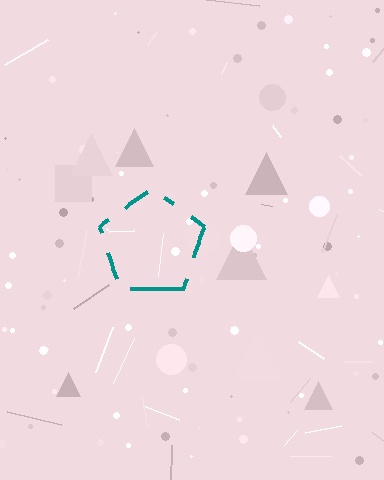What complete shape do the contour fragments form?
The contour fragments form a pentagon.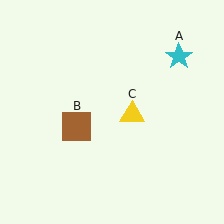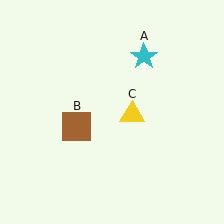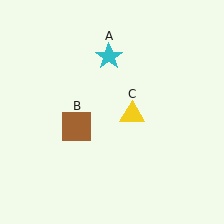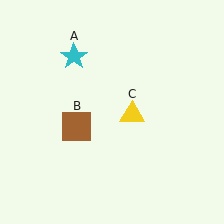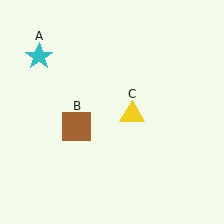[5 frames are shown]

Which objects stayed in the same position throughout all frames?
Brown square (object B) and yellow triangle (object C) remained stationary.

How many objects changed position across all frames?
1 object changed position: cyan star (object A).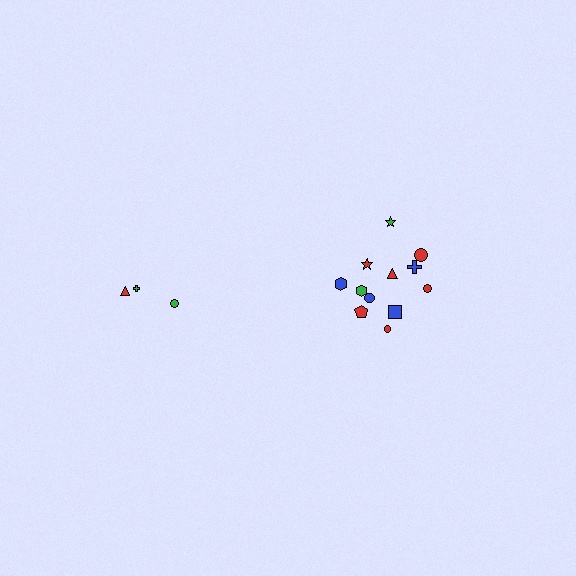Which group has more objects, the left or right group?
The right group.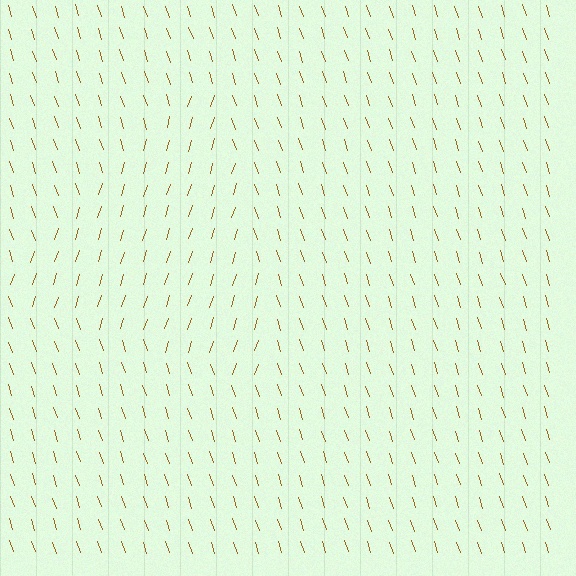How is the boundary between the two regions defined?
The boundary is defined purely by a change in line orientation (approximately 36 degrees difference). All lines are the same color and thickness.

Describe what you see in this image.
The image is filled with small brown line segments. A triangle region in the image has lines oriented differently from the surrounding lines, creating a visible texture boundary.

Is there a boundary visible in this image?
Yes, there is a texture boundary formed by a change in line orientation.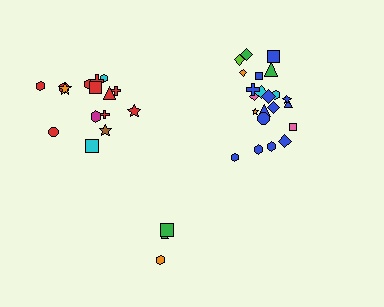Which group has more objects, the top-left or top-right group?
The top-right group.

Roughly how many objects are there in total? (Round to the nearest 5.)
Roughly 40 objects in total.